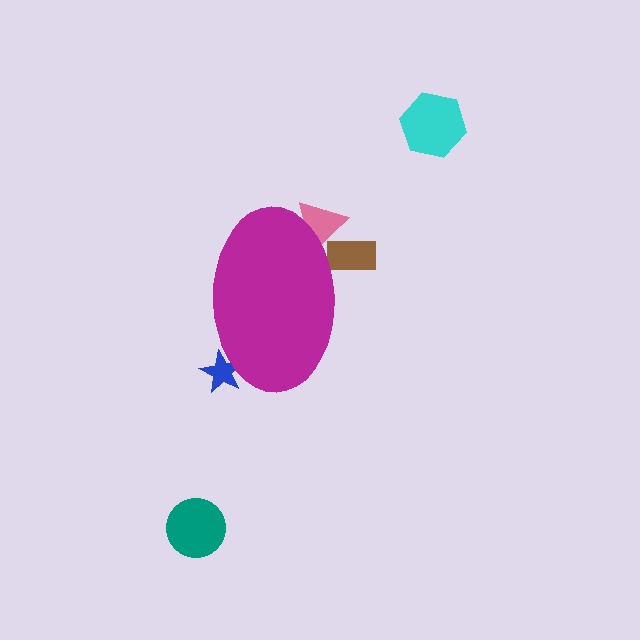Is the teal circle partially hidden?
No, the teal circle is fully visible.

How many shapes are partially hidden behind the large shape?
3 shapes are partially hidden.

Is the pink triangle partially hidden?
Yes, the pink triangle is partially hidden behind the magenta ellipse.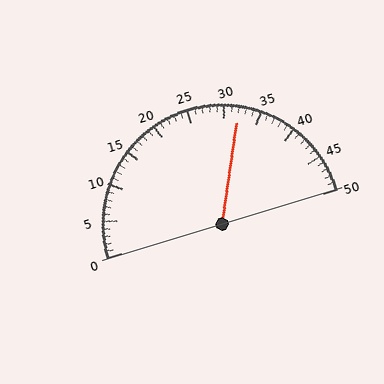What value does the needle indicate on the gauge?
The needle indicates approximately 32.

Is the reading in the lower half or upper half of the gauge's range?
The reading is in the upper half of the range (0 to 50).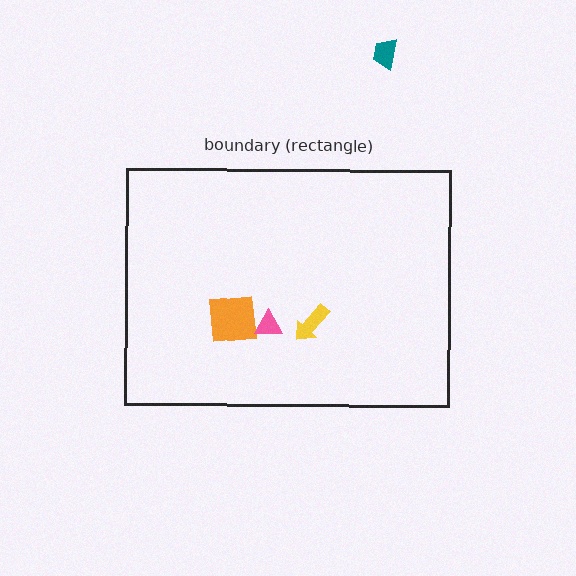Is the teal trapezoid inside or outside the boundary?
Outside.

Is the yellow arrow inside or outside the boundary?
Inside.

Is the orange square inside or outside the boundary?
Inside.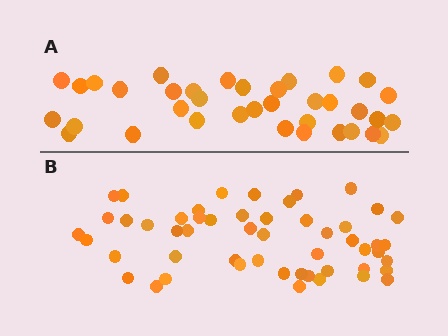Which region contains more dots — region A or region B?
Region B (the bottom region) has more dots.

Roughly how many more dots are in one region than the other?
Region B has approximately 15 more dots than region A.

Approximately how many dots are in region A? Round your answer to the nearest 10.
About 40 dots. (The exact count is 36, which rounds to 40.)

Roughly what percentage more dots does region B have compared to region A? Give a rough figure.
About 45% more.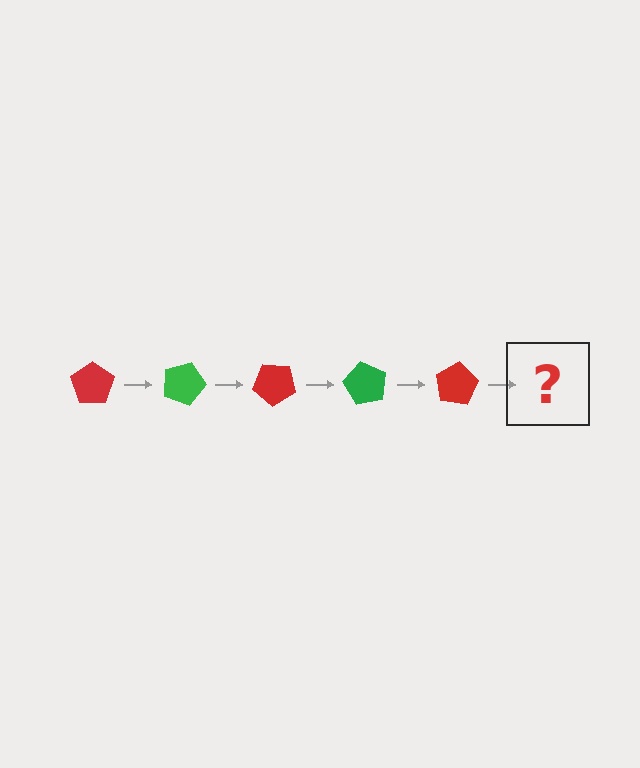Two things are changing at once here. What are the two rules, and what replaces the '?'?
The two rules are that it rotates 20 degrees each step and the color cycles through red and green. The '?' should be a green pentagon, rotated 100 degrees from the start.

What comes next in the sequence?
The next element should be a green pentagon, rotated 100 degrees from the start.